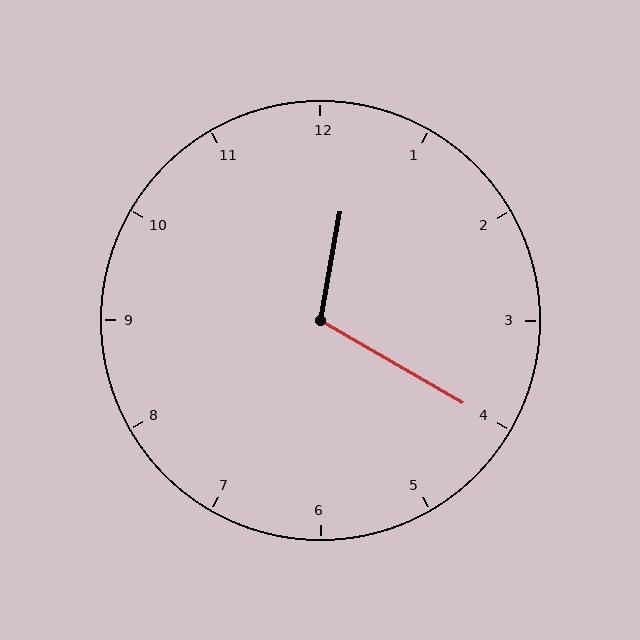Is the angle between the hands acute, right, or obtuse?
It is obtuse.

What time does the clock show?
12:20.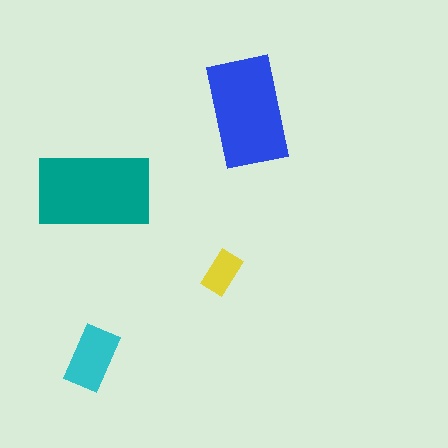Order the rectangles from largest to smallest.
the teal one, the blue one, the cyan one, the yellow one.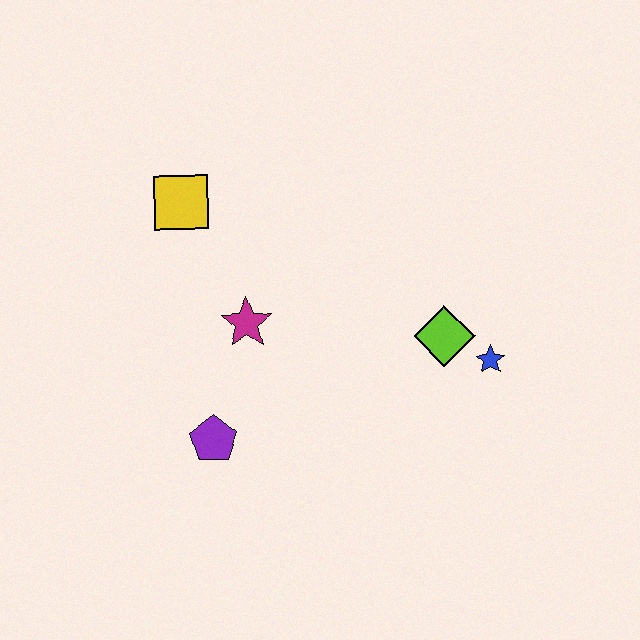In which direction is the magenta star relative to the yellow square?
The magenta star is below the yellow square.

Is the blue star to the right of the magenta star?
Yes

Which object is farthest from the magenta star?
The blue star is farthest from the magenta star.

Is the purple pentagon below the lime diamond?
Yes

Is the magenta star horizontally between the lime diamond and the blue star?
No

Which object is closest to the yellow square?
The magenta star is closest to the yellow square.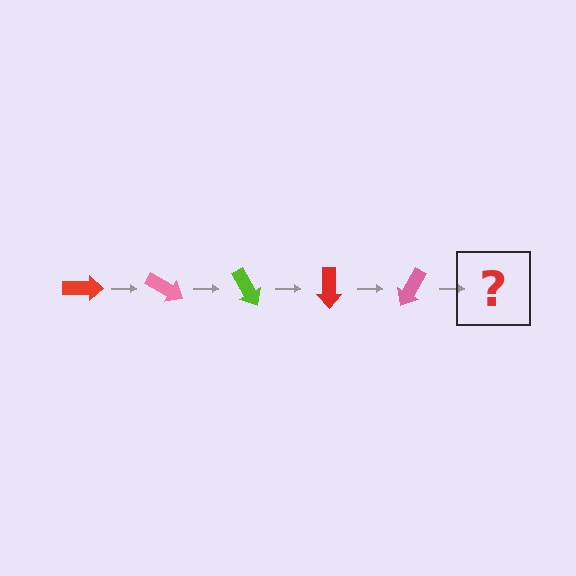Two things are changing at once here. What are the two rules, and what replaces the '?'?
The two rules are that it rotates 30 degrees each step and the color cycles through red, pink, and lime. The '?' should be a lime arrow, rotated 150 degrees from the start.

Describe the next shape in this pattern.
It should be a lime arrow, rotated 150 degrees from the start.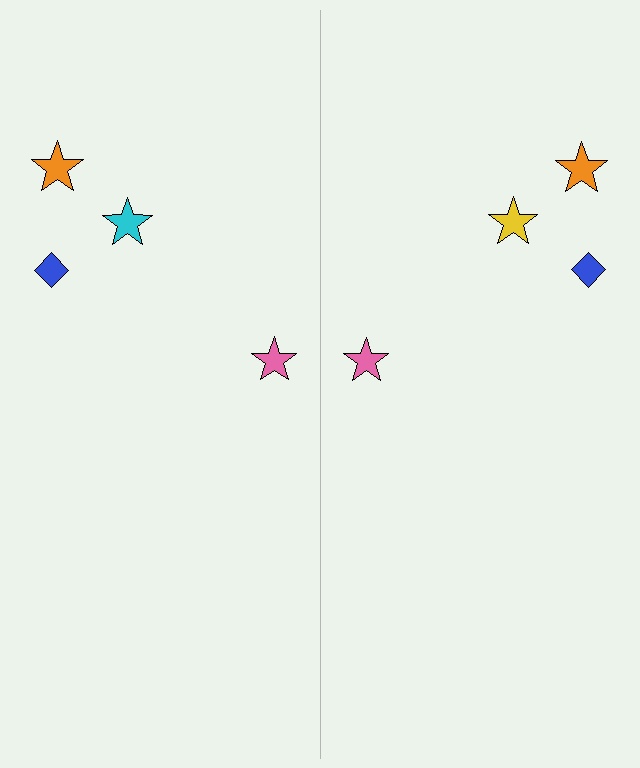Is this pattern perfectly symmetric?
No, the pattern is not perfectly symmetric. The yellow star on the right side breaks the symmetry — its mirror counterpart is cyan.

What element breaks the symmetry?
The yellow star on the right side breaks the symmetry — its mirror counterpart is cyan.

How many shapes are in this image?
There are 8 shapes in this image.